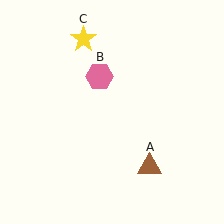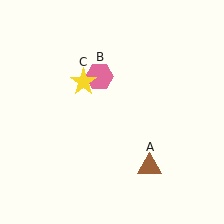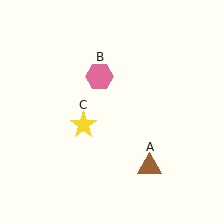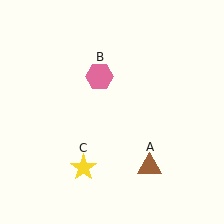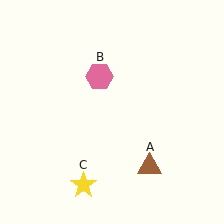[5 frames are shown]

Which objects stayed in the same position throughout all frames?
Brown triangle (object A) and pink hexagon (object B) remained stationary.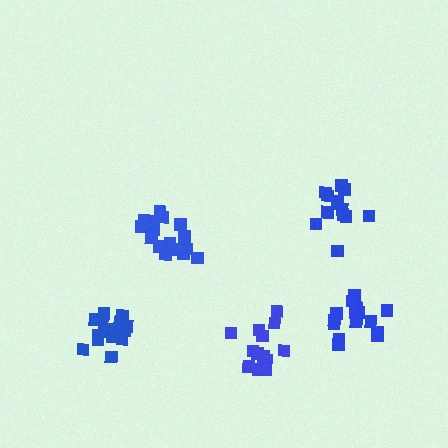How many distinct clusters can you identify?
There are 5 distinct clusters.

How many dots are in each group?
Group 1: 15 dots, Group 2: 19 dots, Group 3: 13 dots, Group 4: 17 dots, Group 5: 13 dots (77 total).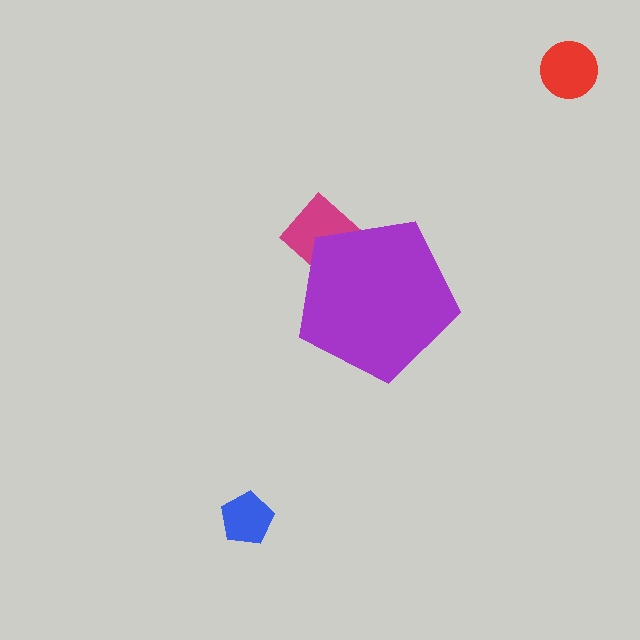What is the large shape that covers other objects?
A purple pentagon.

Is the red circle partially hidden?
No, the red circle is fully visible.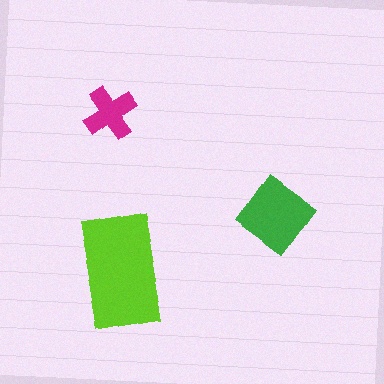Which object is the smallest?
The magenta cross.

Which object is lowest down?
The lime rectangle is bottommost.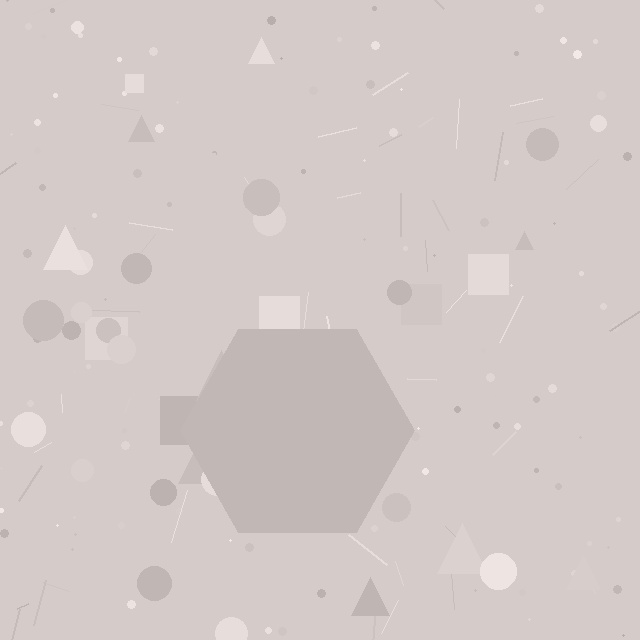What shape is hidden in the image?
A hexagon is hidden in the image.